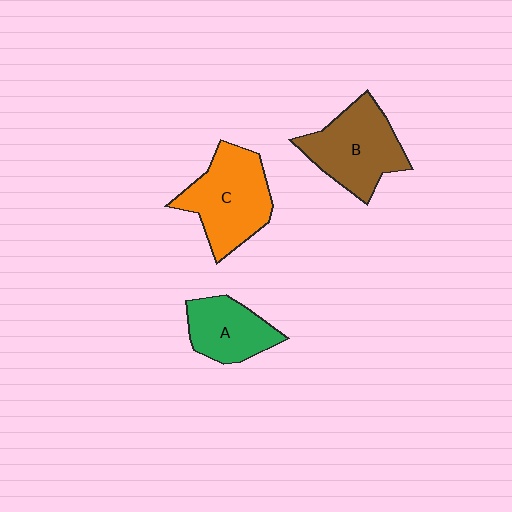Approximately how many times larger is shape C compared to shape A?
Approximately 1.5 times.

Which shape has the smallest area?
Shape A (green).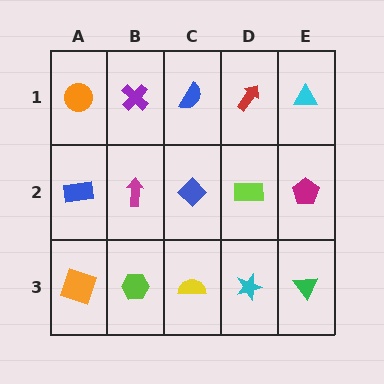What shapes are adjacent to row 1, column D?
A lime rectangle (row 2, column D), a blue semicircle (row 1, column C), a cyan triangle (row 1, column E).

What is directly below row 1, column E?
A magenta pentagon.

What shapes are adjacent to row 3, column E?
A magenta pentagon (row 2, column E), a cyan star (row 3, column D).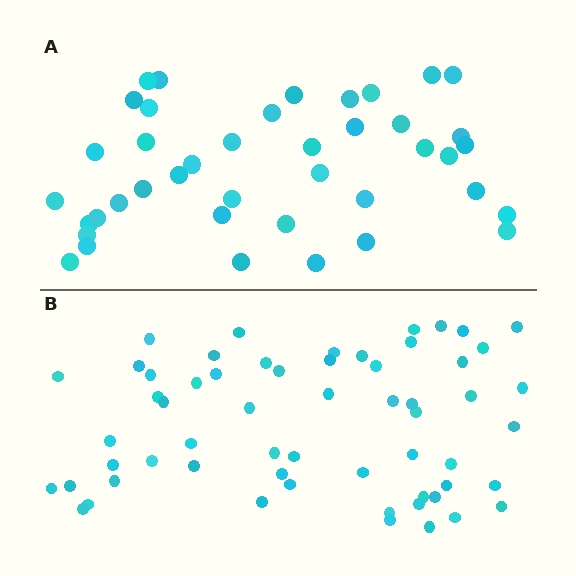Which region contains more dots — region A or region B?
Region B (the bottom region) has more dots.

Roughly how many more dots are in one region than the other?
Region B has approximately 20 more dots than region A.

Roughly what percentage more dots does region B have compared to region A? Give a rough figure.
About 45% more.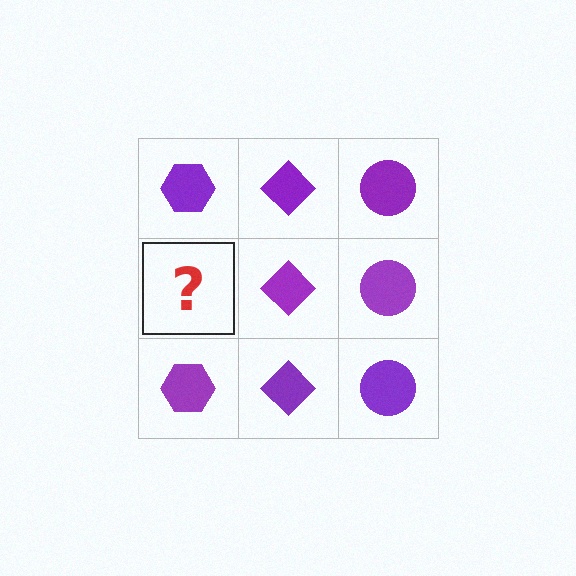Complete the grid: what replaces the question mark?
The question mark should be replaced with a purple hexagon.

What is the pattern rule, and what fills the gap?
The rule is that each column has a consistent shape. The gap should be filled with a purple hexagon.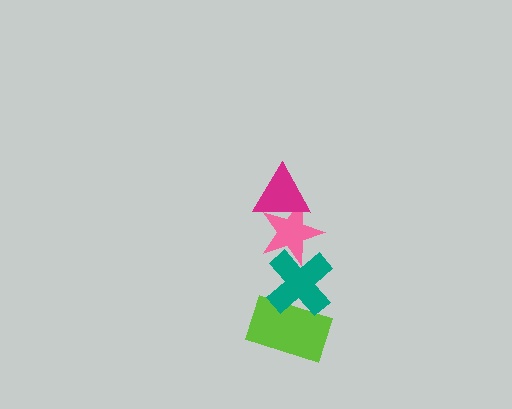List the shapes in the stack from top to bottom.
From top to bottom: the magenta triangle, the pink star, the teal cross, the lime rectangle.